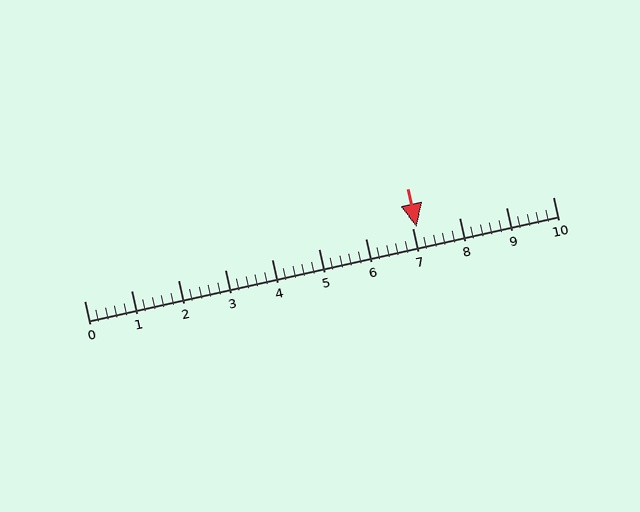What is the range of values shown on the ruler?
The ruler shows values from 0 to 10.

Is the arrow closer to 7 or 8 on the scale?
The arrow is closer to 7.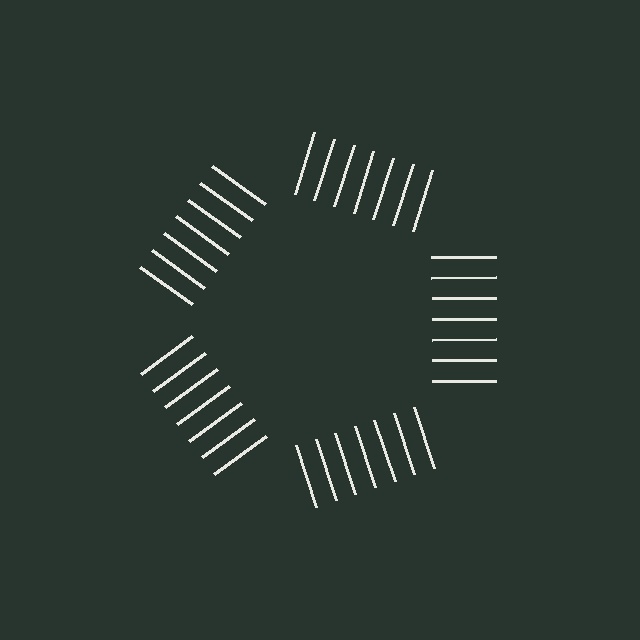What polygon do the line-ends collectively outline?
An illusory pentagon — the line segments terminate on its edges but no continuous stroke is drawn.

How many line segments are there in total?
35 — 7 along each of the 5 edges.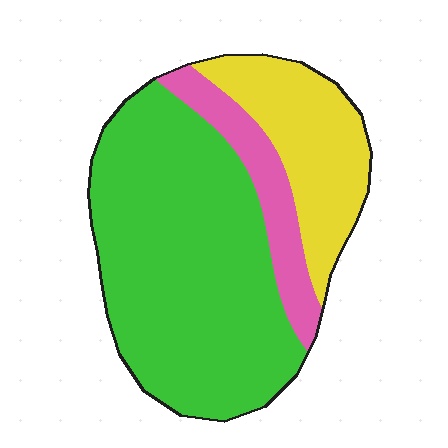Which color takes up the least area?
Pink, at roughly 15%.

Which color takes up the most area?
Green, at roughly 65%.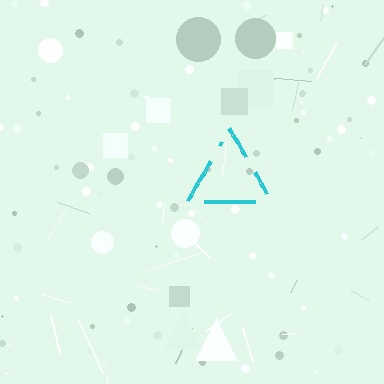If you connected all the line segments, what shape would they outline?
They would outline a triangle.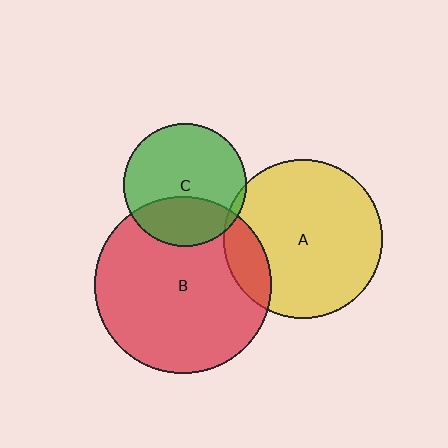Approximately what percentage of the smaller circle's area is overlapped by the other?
Approximately 30%.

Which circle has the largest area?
Circle B (red).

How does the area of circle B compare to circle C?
Approximately 2.1 times.